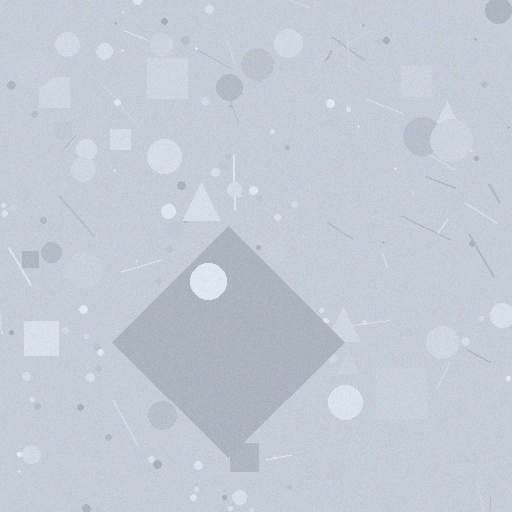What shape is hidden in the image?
A diamond is hidden in the image.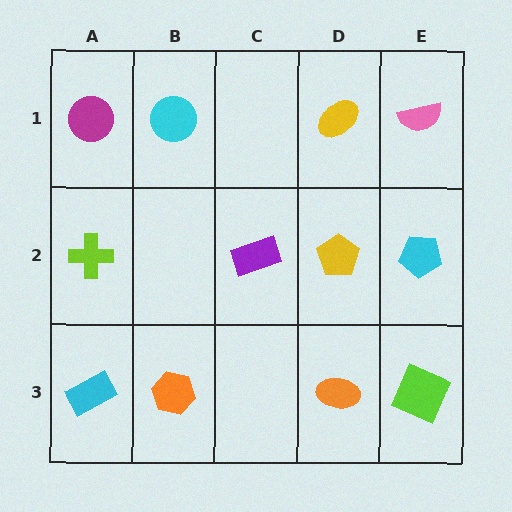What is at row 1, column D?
A yellow ellipse.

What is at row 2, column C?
A purple rectangle.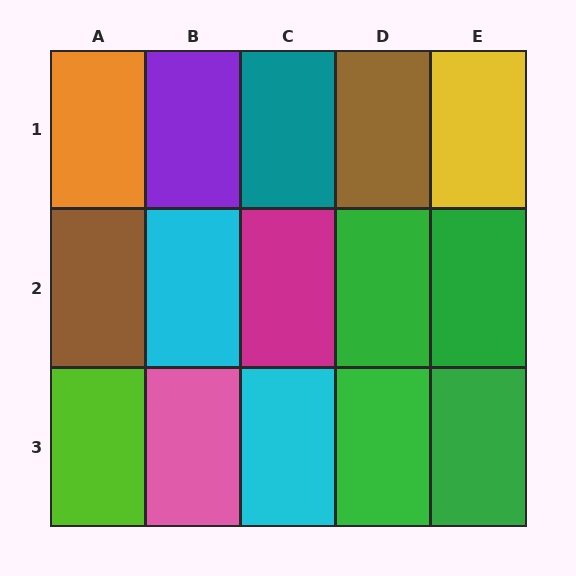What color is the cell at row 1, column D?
Brown.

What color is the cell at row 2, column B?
Cyan.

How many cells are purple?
1 cell is purple.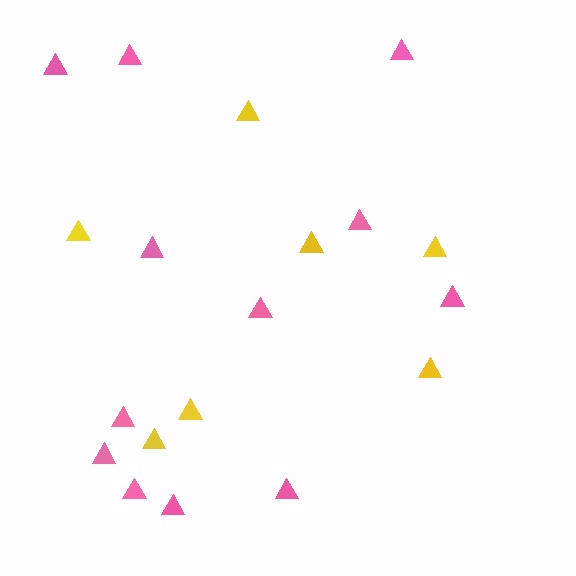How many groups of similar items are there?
There are 2 groups: one group of pink triangles (12) and one group of yellow triangles (7).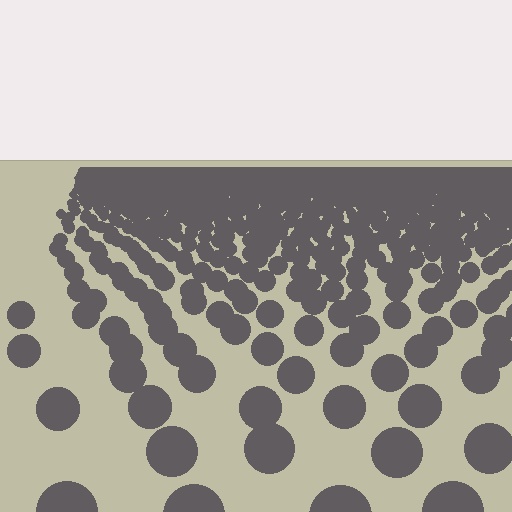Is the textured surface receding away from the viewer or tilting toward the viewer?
The surface is receding away from the viewer. Texture elements get smaller and denser toward the top.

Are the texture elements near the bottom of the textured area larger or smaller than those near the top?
Larger. Near the bottom, elements are closer to the viewer and appear at a bigger on-screen size.